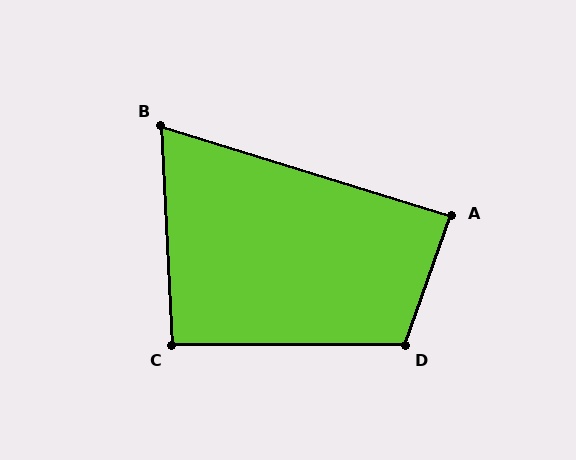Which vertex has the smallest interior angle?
B, at approximately 70 degrees.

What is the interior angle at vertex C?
Approximately 93 degrees (approximately right).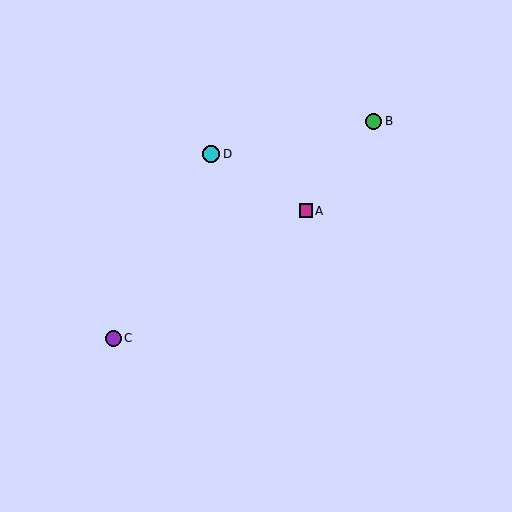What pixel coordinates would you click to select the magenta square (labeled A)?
Click at (306, 211) to select the magenta square A.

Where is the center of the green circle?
The center of the green circle is at (373, 121).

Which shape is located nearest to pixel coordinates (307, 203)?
The magenta square (labeled A) at (306, 211) is nearest to that location.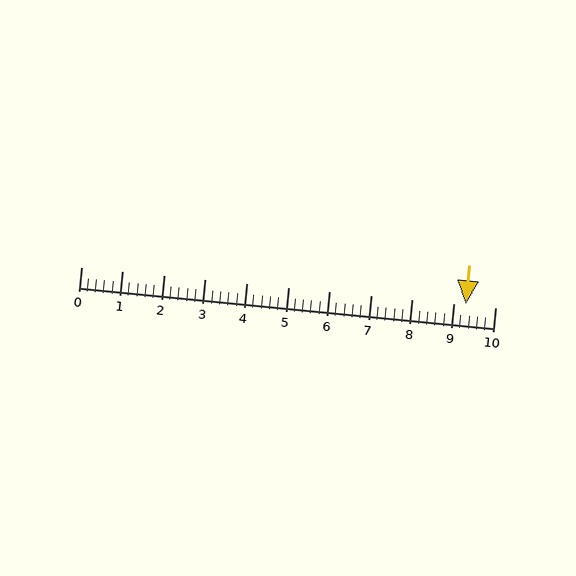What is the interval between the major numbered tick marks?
The major tick marks are spaced 1 units apart.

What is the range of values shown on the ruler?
The ruler shows values from 0 to 10.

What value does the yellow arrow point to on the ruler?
The yellow arrow points to approximately 9.3.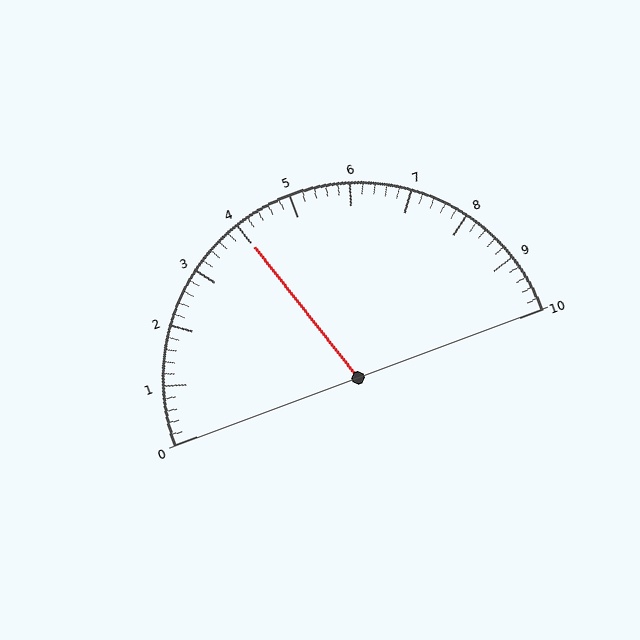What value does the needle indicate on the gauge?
The needle indicates approximately 4.0.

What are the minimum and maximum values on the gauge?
The gauge ranges from 0 to 10.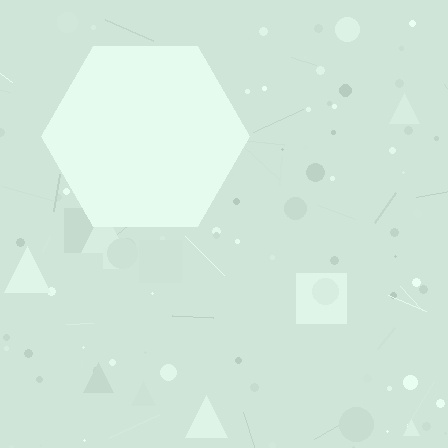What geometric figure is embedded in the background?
A hexagon is embedded in the background.